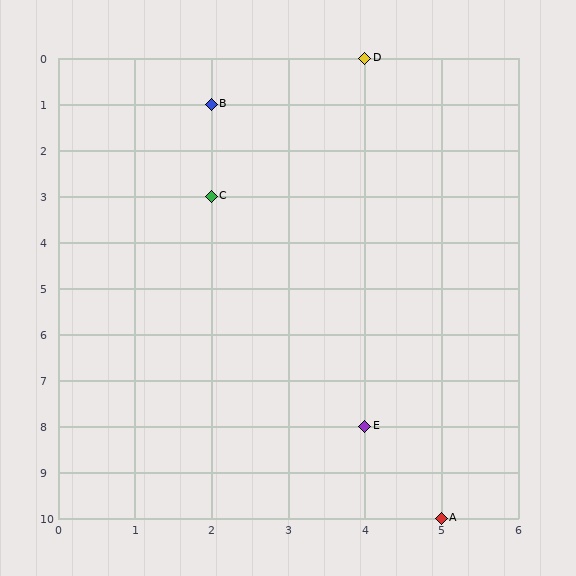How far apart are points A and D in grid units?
Points A and D are 1 column and 10 rows apart (about 10.0 grid units diagonally).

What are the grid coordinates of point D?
Point D is at grid coordinates (4, 0).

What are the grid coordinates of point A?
Point A is at grid coordinates (5, 10).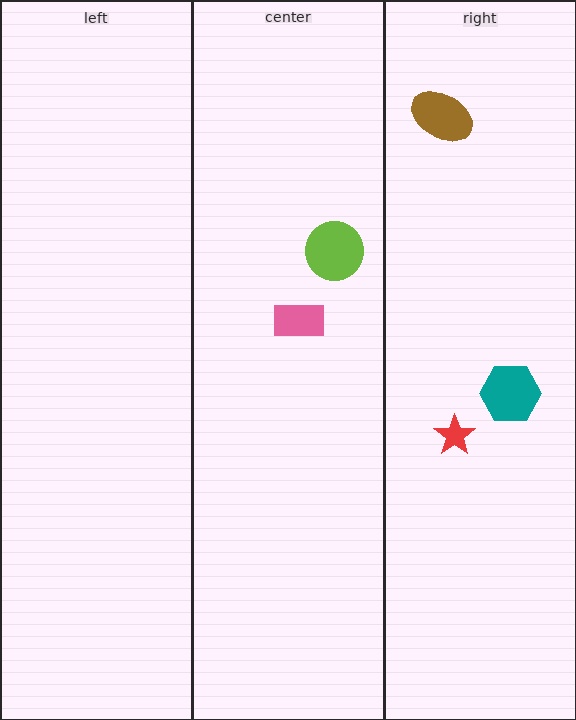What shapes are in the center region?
The pink rectangle, the lime circle.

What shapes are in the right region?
The red star, the brown ellipse, the teal hexagon.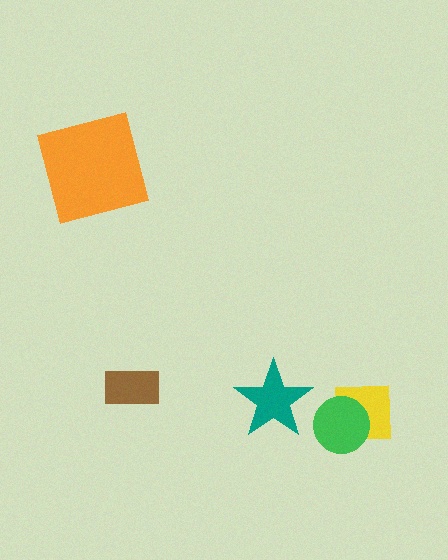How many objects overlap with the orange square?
0 objects overlap with the orange square.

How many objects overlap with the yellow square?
1 object overlaps with the yellow square.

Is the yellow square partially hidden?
Yes, it is partially covered by another shape.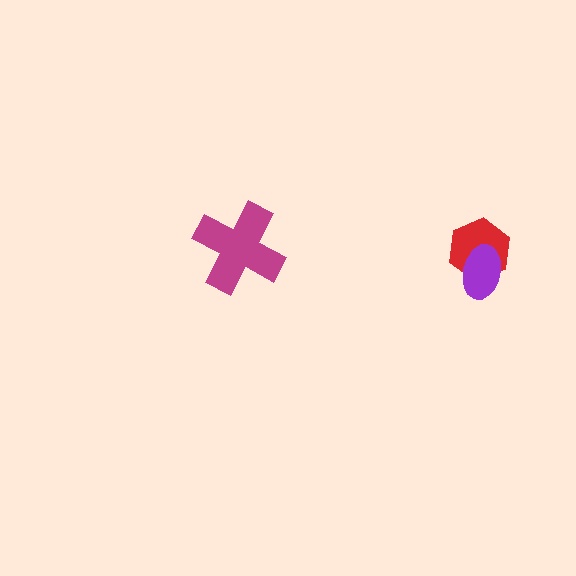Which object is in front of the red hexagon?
The purple ellipse is in front of the red hexagon.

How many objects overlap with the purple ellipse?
1 object overlaps with the purple ellipse.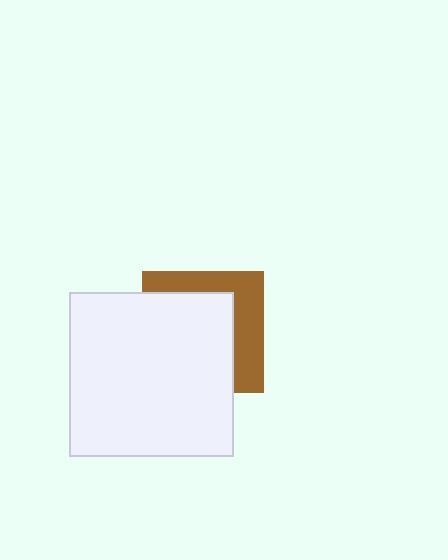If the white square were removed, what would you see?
You would see the complete brown square.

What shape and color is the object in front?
The object in front is a white square.